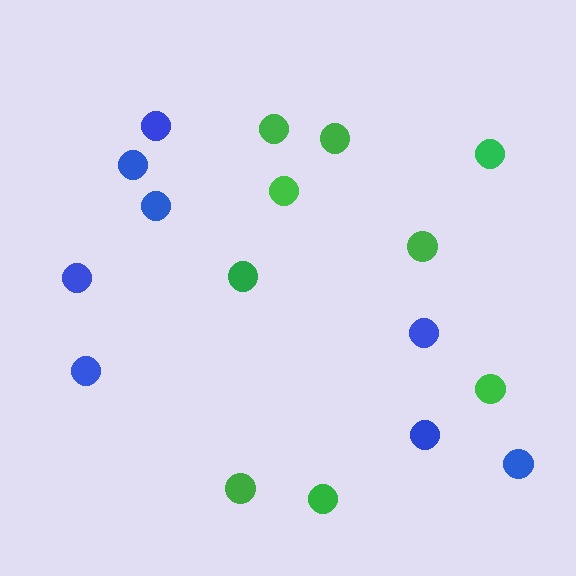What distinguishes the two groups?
There are 2 groups: one group of green circles (9) and one group of blue circles (8).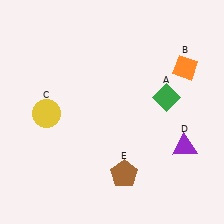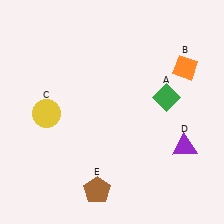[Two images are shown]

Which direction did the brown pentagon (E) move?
The brown pentagon (E) moved left.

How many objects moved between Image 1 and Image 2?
1 object moved between the two images.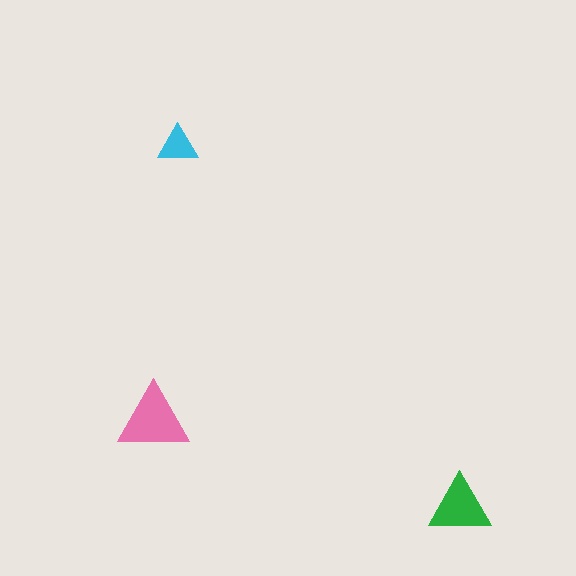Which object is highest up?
The cyan triangle is topmost.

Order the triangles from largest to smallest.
the pink one, the green one, the cyan one.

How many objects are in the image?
There are 3 objects in the image.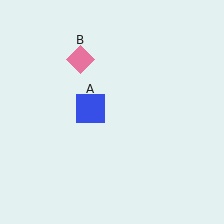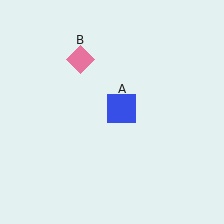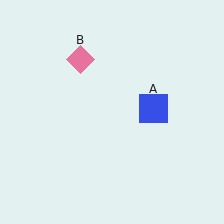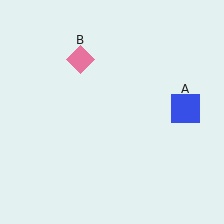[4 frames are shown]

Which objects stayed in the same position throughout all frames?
Pink diamond (object B) remained stationary.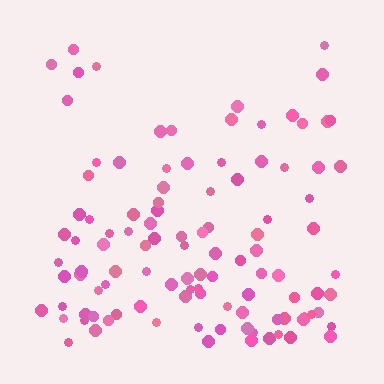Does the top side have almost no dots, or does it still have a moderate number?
Still a moderate number, just noticeably fewer than the bottom.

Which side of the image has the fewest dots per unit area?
The top.